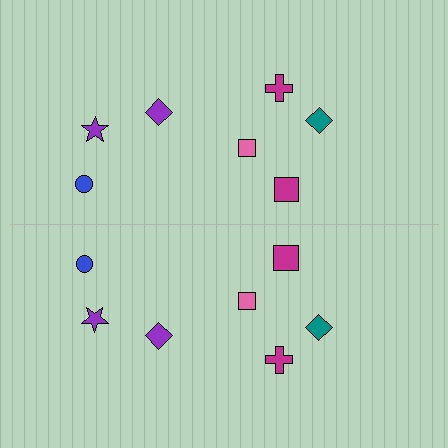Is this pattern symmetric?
Yes, this pattern has bilateral (reflection) symmetry.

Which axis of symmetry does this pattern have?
The pattern has a horizontal axis of symmetry running through the center of the image.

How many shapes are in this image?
There are 14 shapes in this image.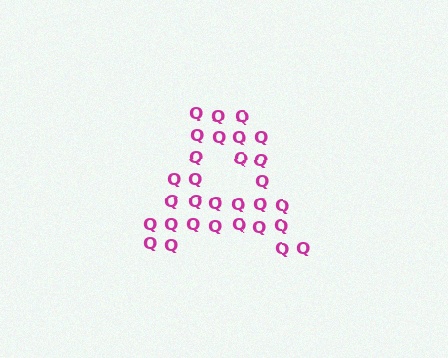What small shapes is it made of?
It is made of small letter Q's.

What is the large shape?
The large shape is the letter A.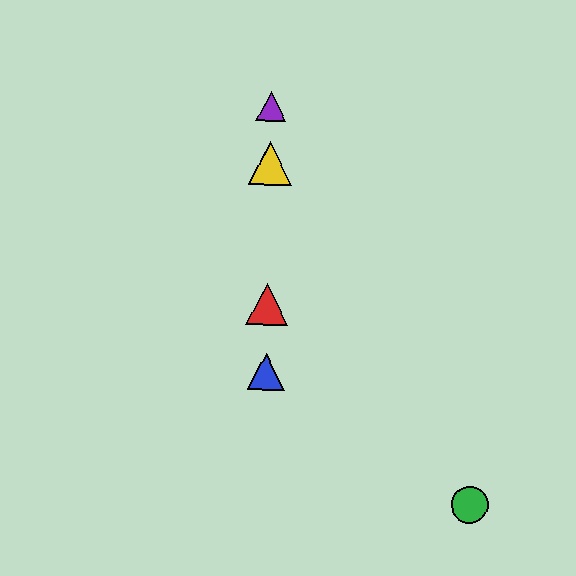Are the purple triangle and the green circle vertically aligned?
No, the purple triangle is at x≈271 and the green circle is at x≈469.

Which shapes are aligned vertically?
The red triangle, the blue triangle, the yellow triangle, the purple triangle are aligned vertically.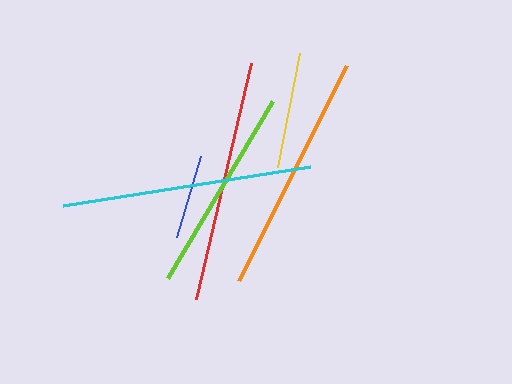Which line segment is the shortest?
The blue line is the shortest at approximately 84 pixels.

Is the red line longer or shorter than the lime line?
The red line is longer than the lime line.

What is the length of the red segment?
The red segment is approximately 242 pixels long.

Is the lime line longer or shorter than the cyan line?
The cyan line is longer than the lime line.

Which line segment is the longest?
The cyan line is the longest at approximately 250 pixels.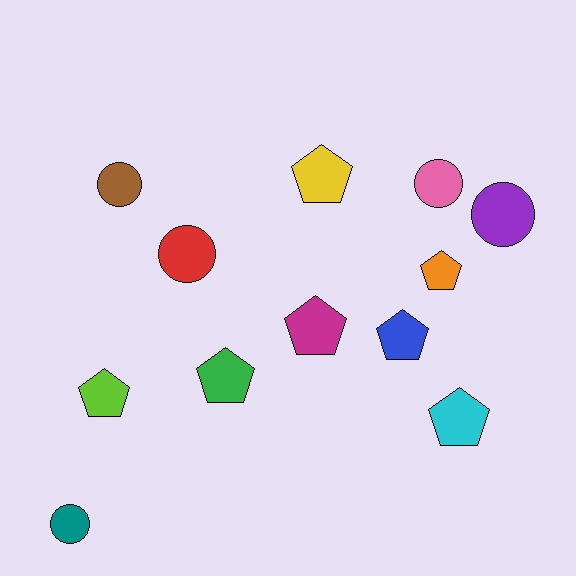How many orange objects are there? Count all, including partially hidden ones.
There is 1 orange object.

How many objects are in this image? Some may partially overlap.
There are 12 objects.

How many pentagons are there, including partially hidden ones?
There are 7 pentagons.